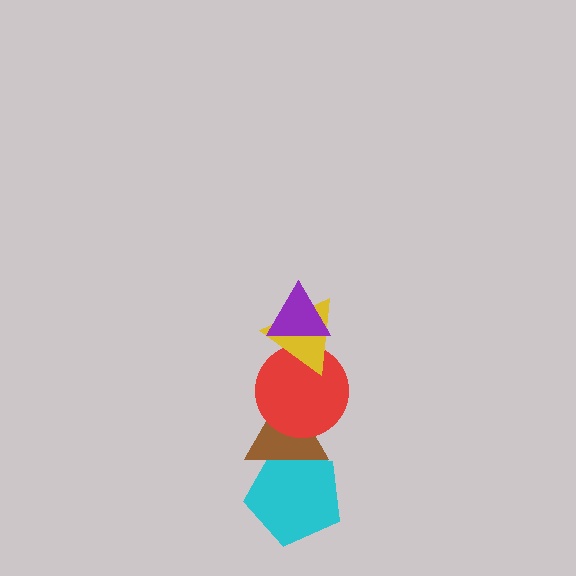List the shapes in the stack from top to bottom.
From top to bottom: the purple triangle, the yellow triangle, the red circle, the brown triangle, the cyan pentagon.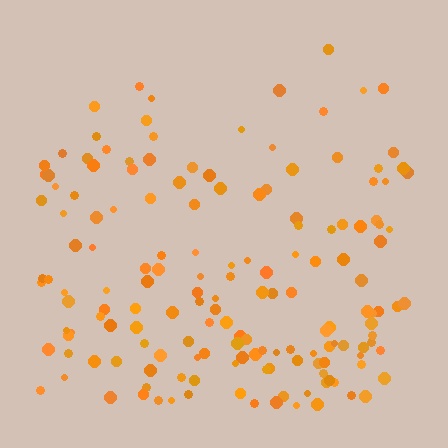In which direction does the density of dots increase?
From top to bottom, with the bottom side densest.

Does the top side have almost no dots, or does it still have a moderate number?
Still a moderate number, just noticeably fewer than the bottom.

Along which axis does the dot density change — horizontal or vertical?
Vertical.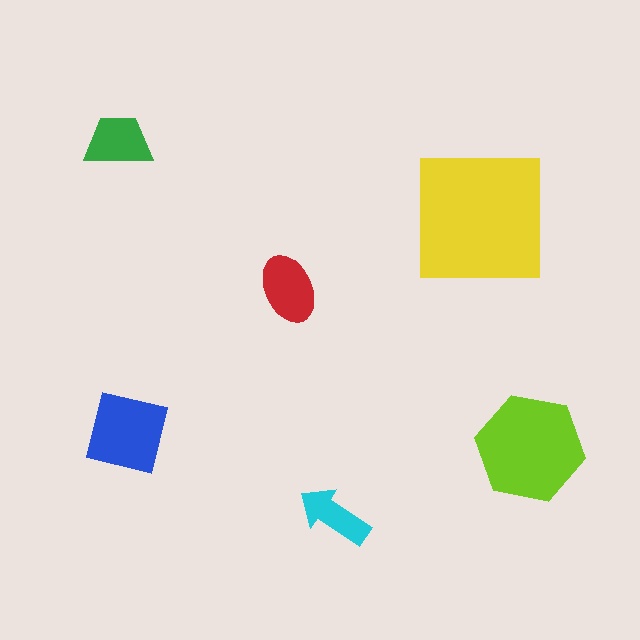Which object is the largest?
The yellow square.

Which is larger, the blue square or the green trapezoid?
The blue square.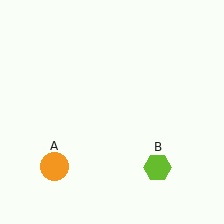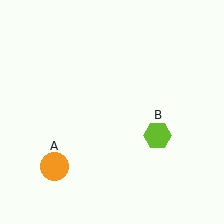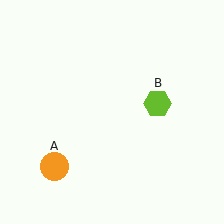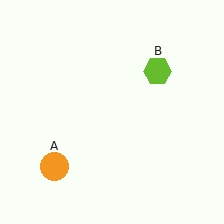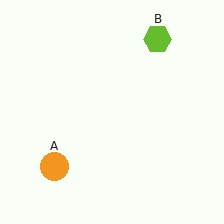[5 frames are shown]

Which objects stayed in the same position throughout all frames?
Orange circle (object A) remained stationary.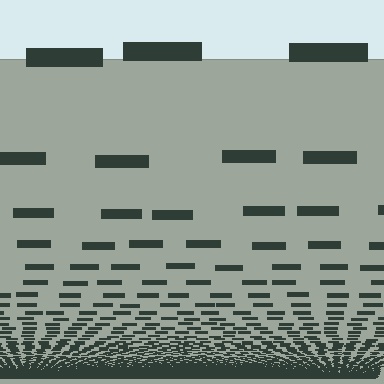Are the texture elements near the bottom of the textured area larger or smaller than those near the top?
Smaller. The gradient is inverted — elements near the bottom are smaller and denser.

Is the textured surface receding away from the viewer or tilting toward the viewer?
The surface appears to tilt toward the viewer. Texture elements get larger and sparser toward the top.